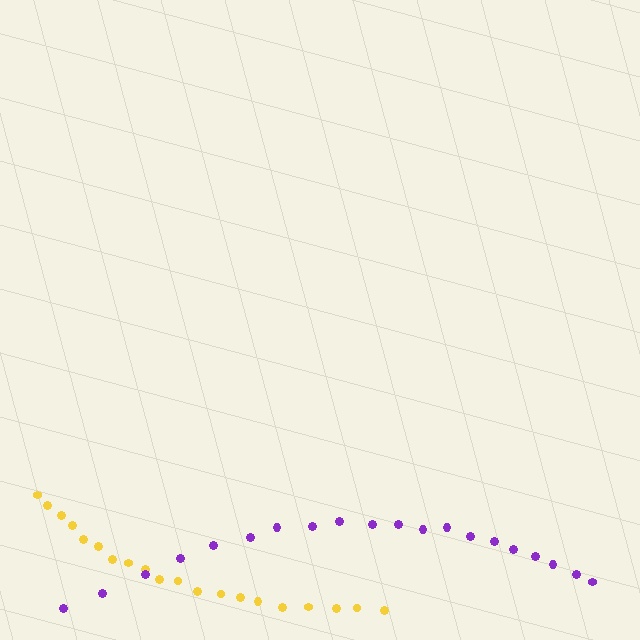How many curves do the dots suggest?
There are 2 distinct paths.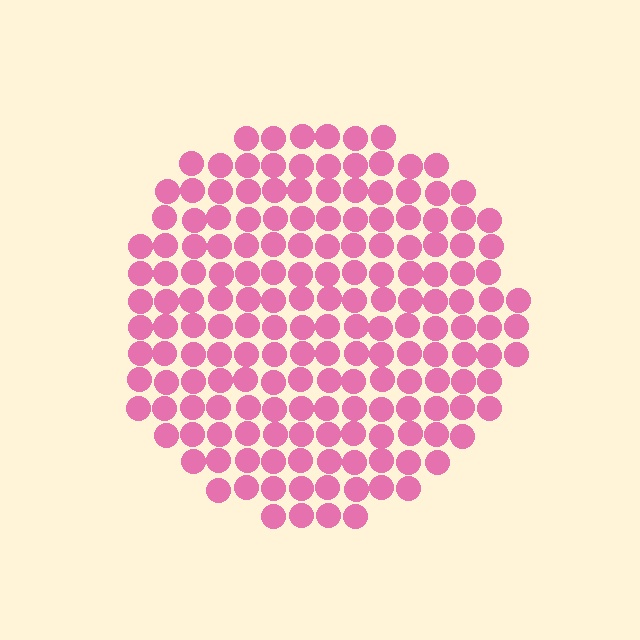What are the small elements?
The small elements are circles.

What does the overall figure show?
The overall figure shows a circle.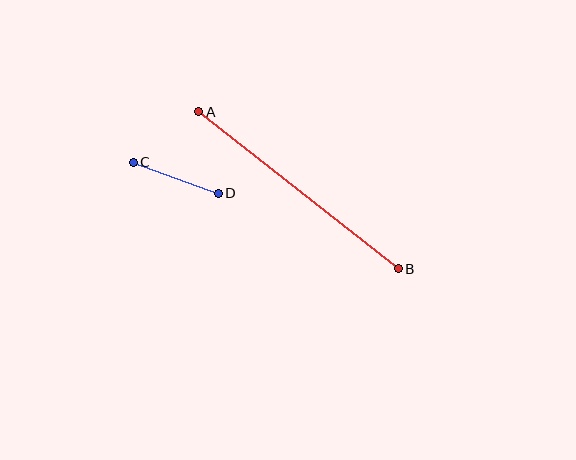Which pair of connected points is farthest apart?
Points A and B are farthest apart.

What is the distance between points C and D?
The distance is approximately 91 pixels.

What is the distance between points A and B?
The distance is approximately 254 pixels.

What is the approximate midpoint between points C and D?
The midpoint is at approximately (176, 178) pixels.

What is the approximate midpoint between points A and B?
The midpoint is at approximately (298, 190) pixels.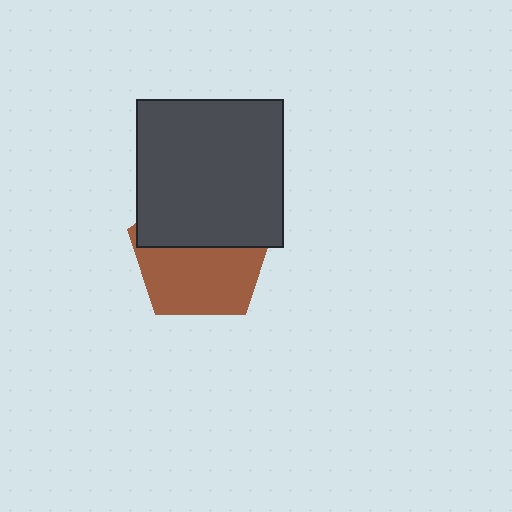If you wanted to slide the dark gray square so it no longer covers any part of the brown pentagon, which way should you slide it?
Slide it up — that is the most direct way to separate the two shapes.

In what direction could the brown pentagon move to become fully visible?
The brown pentagon could move down. That would shift it out from behind the dark gray square entirely.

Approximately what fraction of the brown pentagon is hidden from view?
Roughly 45% of the brown pentagon is hidden behind the dark gray square.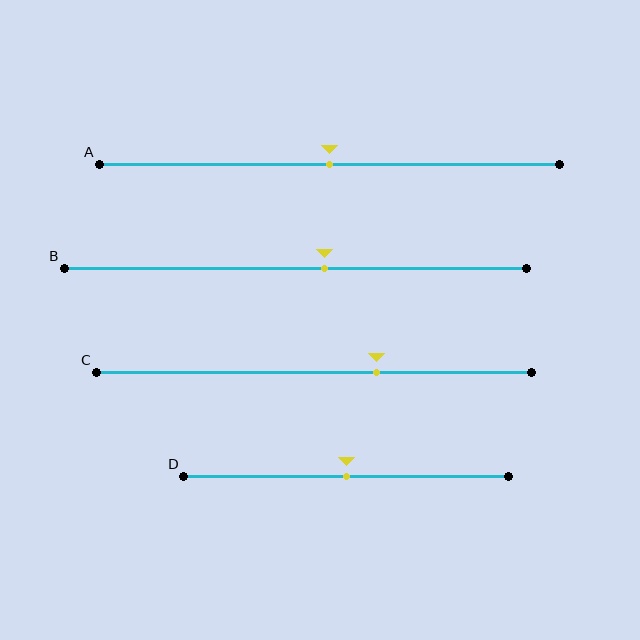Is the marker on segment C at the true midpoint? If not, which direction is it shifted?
No, the marker on segment C is shifted to the right by about 14% of the segment length.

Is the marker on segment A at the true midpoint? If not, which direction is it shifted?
Yes, the marker on segment A is at the true midpoint.